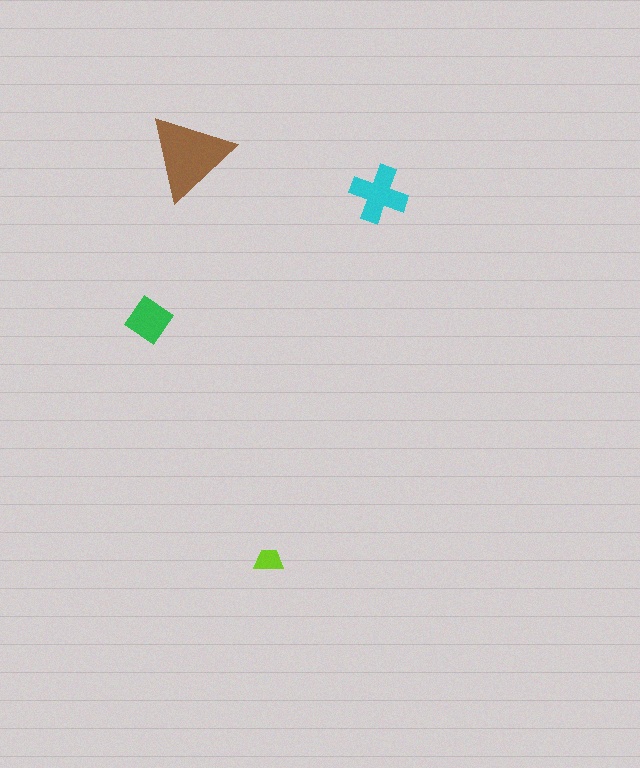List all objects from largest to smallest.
The brown triangle, the cyan cross, the green diamond, the lime trapezoid.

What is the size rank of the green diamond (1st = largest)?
3rd.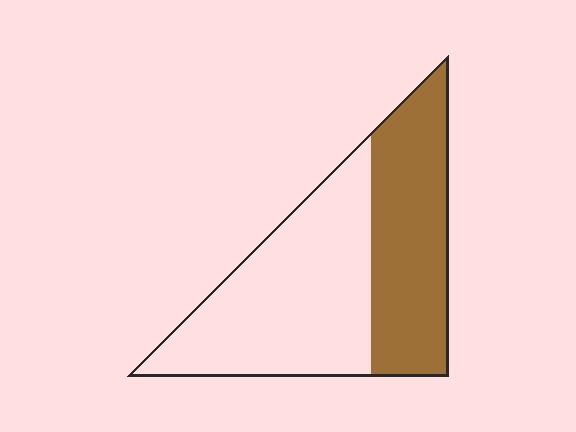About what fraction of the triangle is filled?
About two fifths (2/5).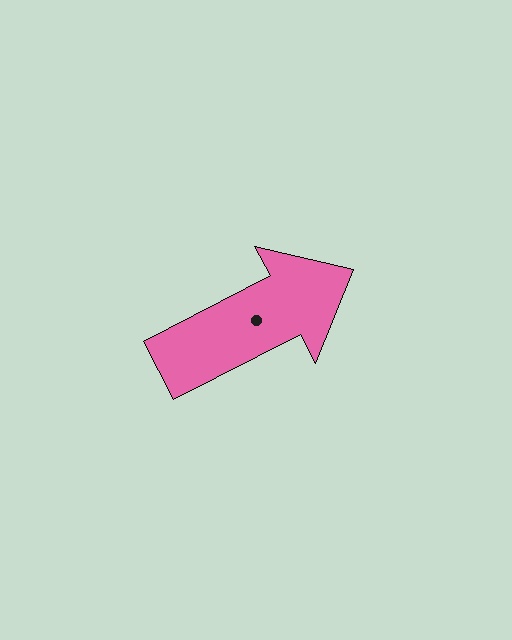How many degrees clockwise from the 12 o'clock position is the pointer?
Approximately 63 degrees.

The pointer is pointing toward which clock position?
Roughly 2 o'clock.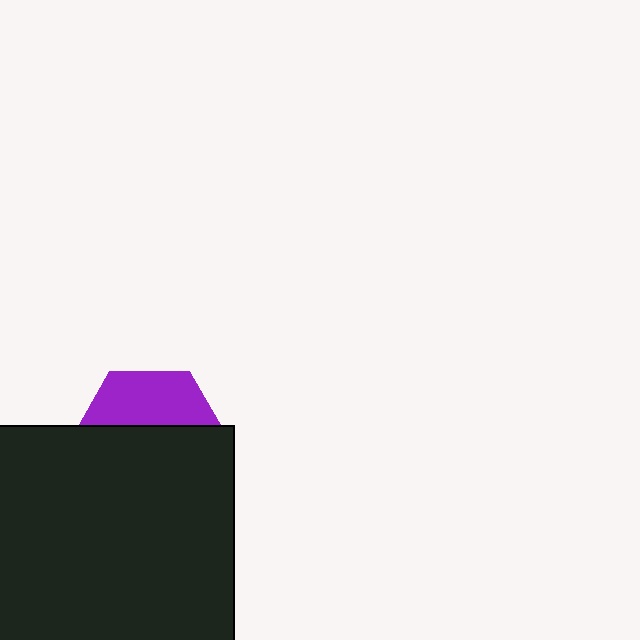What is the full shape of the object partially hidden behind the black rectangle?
The partially hidden object is a purple hexagon.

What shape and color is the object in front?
The object in front is a black rectangle.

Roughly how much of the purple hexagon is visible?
A small part of it is visible (roughly 36%).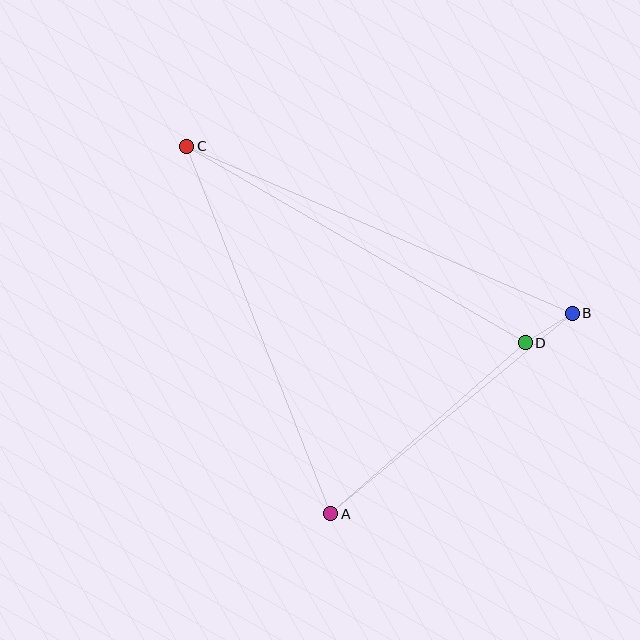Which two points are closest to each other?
Points B and D are closest to each other.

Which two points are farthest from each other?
Points B and C are farthest from each other.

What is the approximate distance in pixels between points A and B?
The distance between A and B is approximately 314 pixels.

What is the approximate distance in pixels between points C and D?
The distance between C and D is approximately 391 pixels.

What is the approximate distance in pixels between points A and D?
The distance between A and D is approximately 259 pixels.